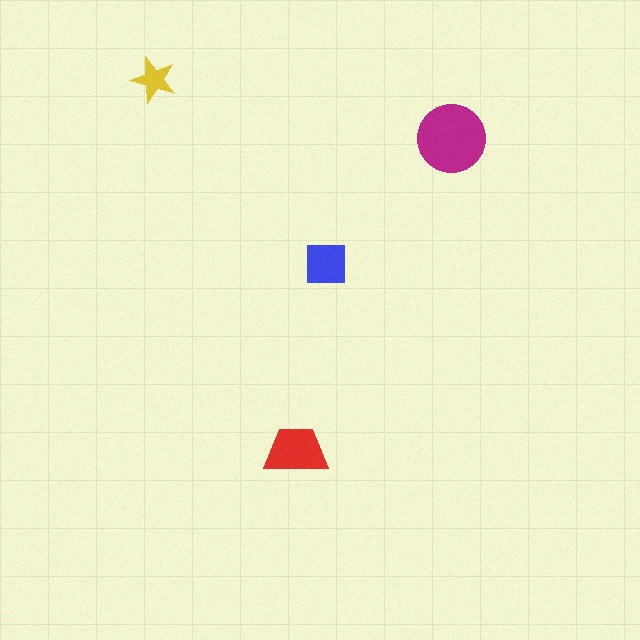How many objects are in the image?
There are 4 objects in the image.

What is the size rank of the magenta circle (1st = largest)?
1st.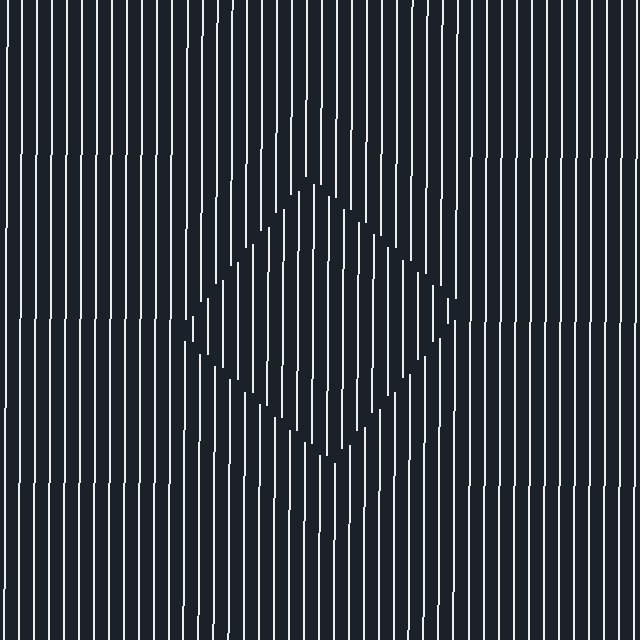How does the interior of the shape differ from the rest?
The interior of the shape contains the same grating, shifted by half a period — the contour is defined by the phase discontinuity where line-ends from the inner and outer gratings abut.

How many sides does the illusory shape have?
4 sides — the line-ends trace a square.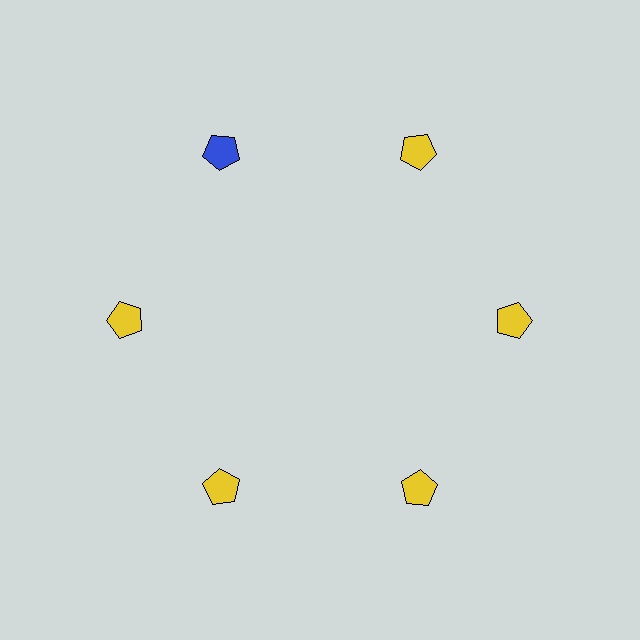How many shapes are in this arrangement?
There are 6 shapes arranged in a ring pattern.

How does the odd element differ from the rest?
It has a different color: blue instead of yellow.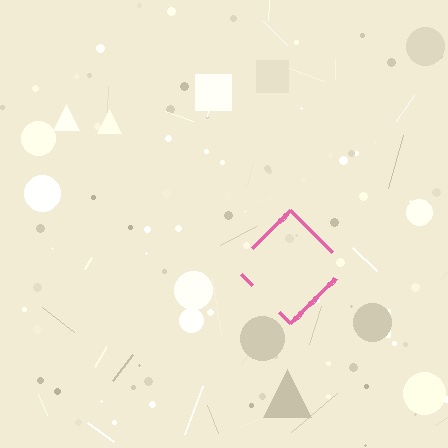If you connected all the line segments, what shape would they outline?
They would outline a diamond.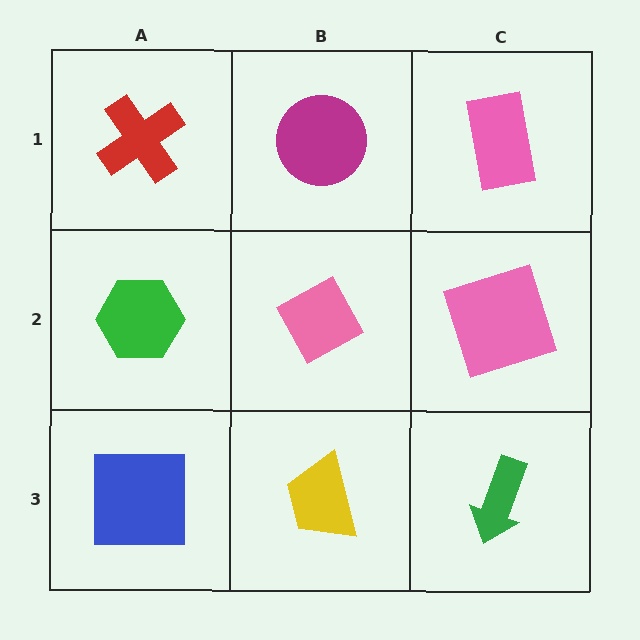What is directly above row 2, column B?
A magenta circle.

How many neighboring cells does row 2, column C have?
3.